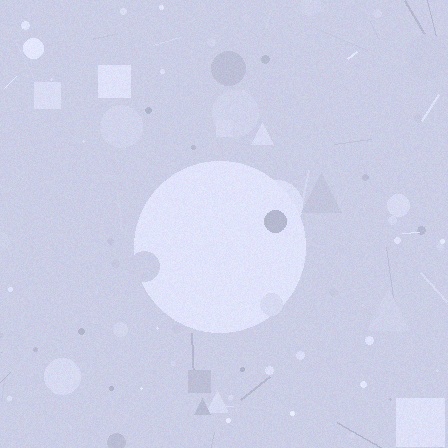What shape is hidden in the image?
A circle is hidden in the image.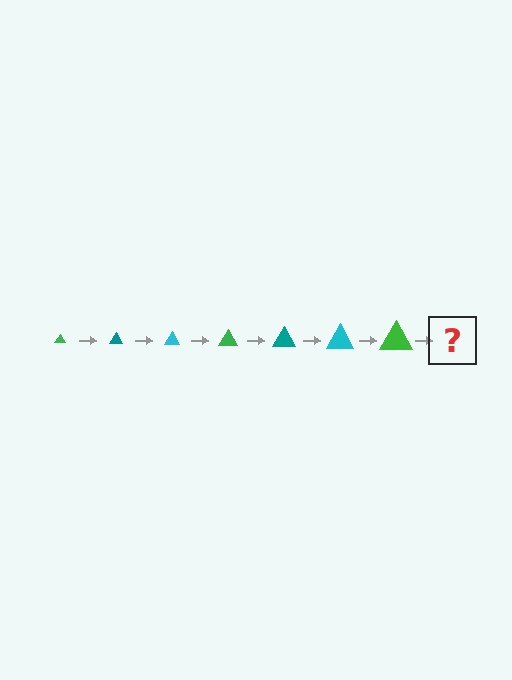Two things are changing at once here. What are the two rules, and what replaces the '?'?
The two rules are that the triangle grows larger each step and the color cycles through green, teal, and cyan. The '?' should be a teal triangle, larger than the previous one.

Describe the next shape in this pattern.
It should be a teal triangle, larger than the previous one.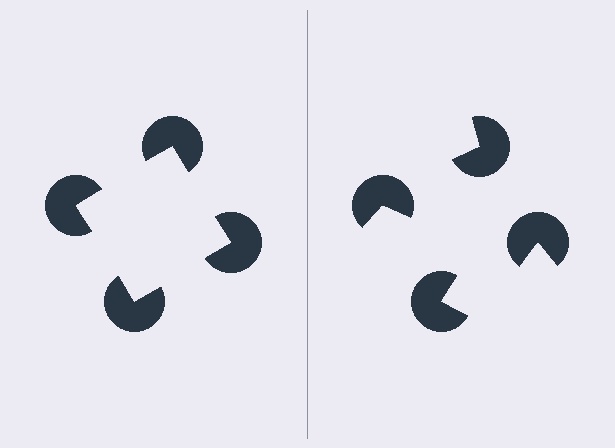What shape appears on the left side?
An illusory square.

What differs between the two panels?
The pac-man discs are positioned identically on both sides; only the wedge orientations differ. On the left they align to a square; on the right they are misaligned.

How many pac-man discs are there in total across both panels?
8 — 4 on each side.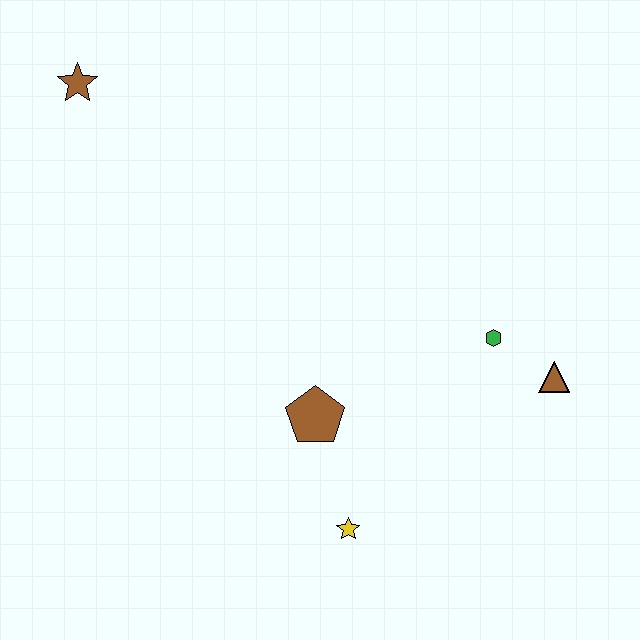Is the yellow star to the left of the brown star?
No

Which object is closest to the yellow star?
The brown pentagon is closest to the yellow star.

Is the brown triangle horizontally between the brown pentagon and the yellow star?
No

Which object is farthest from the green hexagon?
The brown star is farthest from the green hexagon.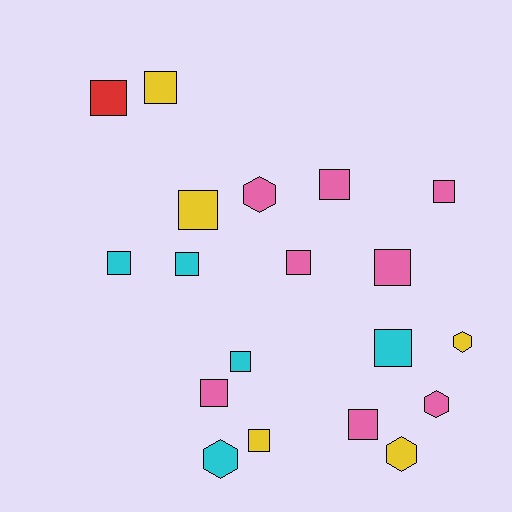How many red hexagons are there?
There are no red hexagons.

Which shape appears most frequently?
Square, with 14 objects.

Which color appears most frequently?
Pink, with 8 objects.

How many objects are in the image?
There are 19 objects.